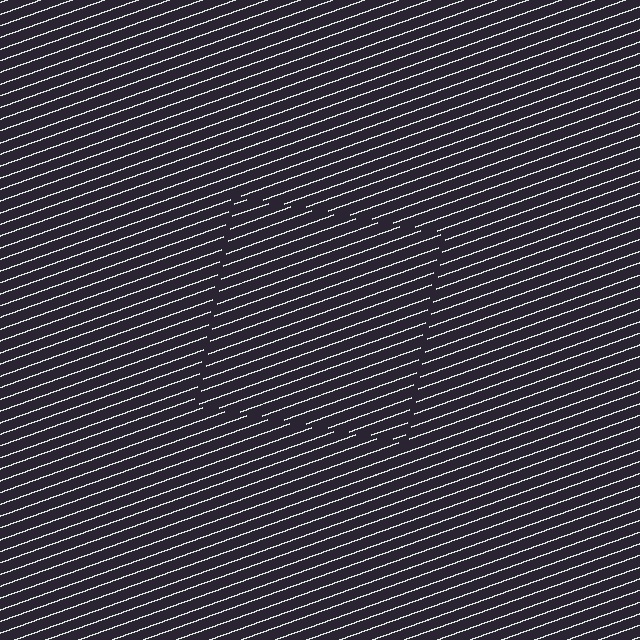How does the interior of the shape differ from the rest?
The interior of the shape contains the same grating, shifted by half a period — the contour is defined by the phase discontinuity where line-ends from the inner and outer gratings abut.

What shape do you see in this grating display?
An illusory square. The interior of the shape contains the same grating, shifted by half a period — the contour is defined by the phase discontinuity where line-ends from the inner and outer gratings abut.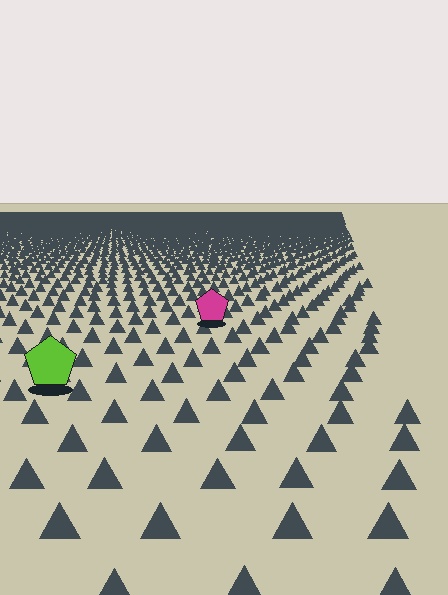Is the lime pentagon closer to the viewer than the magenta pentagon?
Yes. The lime pentagon is closer — you can tell from the texture gradient: the ground texture is coarser near it.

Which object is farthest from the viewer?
The magenta pentagon is farthest from the viewer. It appears smaller and the ground texture around it is denser.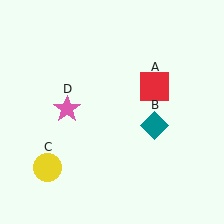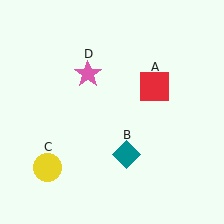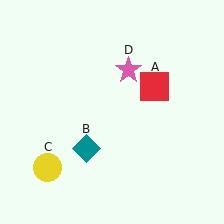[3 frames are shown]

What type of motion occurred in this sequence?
The teal diamond (object B), pink star (object D) rotated clockwise around the center of the scene.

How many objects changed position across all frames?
2 objects changed position: teal diamond (object B), pink star (object D).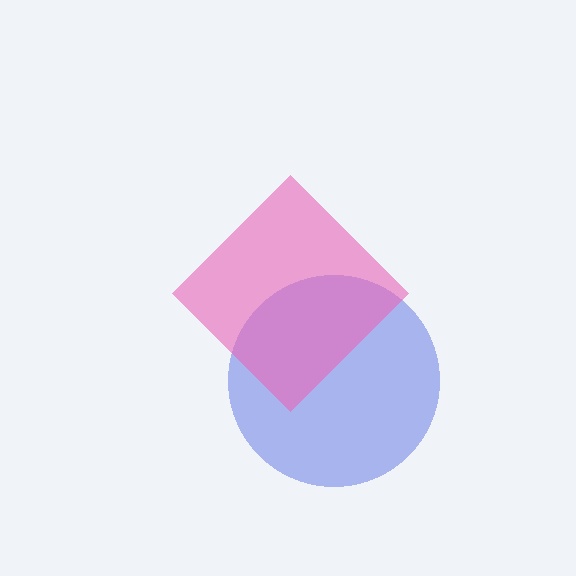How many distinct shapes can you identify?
There are 2 distinct shapes: a blue circle, a pink diamond.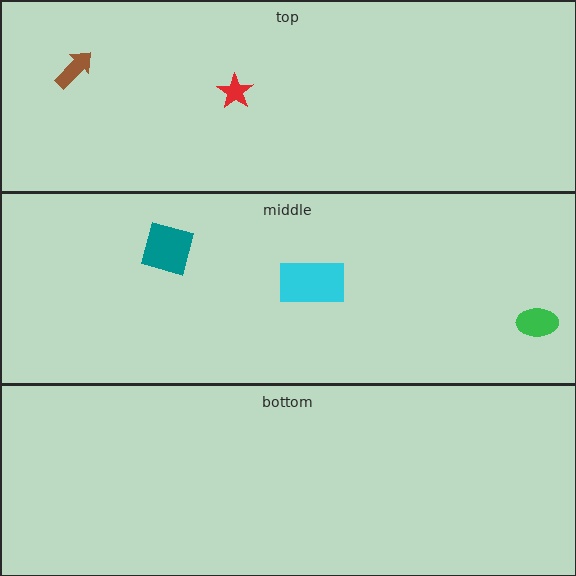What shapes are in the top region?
The red star, the brown arrow.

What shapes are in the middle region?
The green ellipse, the cyan rectangle, the teal diamond.